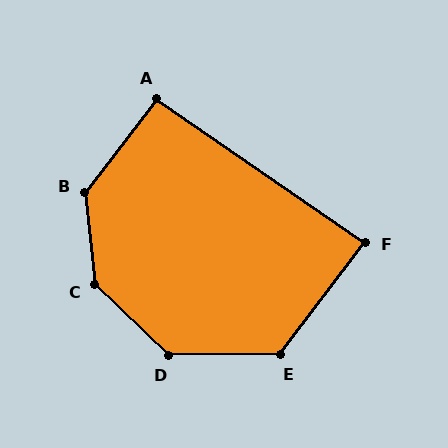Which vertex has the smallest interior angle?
F, at approximately 88 degrees.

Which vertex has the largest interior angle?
C, at approximately 140 degrees.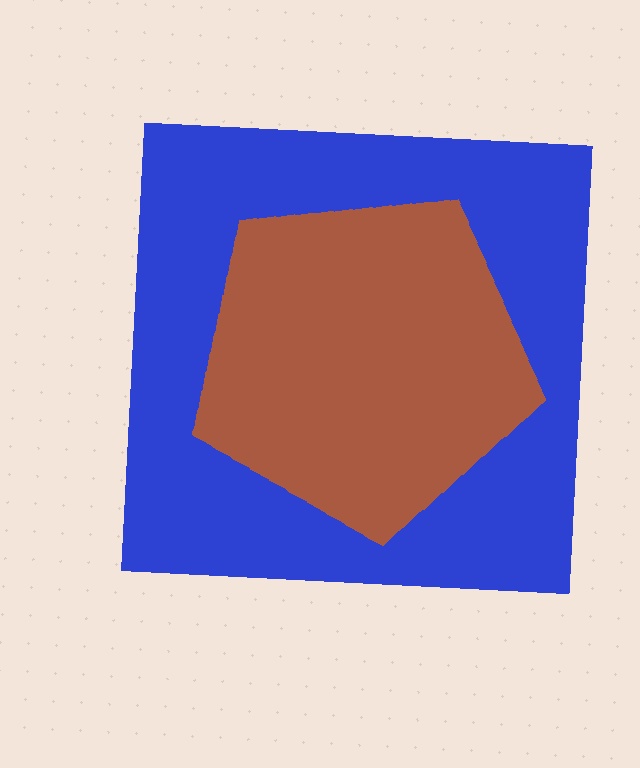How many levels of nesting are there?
2.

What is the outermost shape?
The blue square.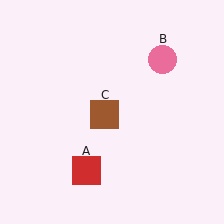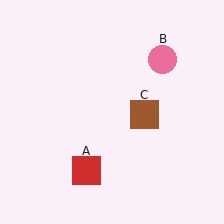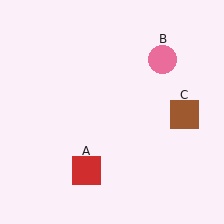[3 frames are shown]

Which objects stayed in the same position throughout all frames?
Red square (object A) and pink circle (object B) remained stationary.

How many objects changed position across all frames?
1 object changed position: brown square (object C).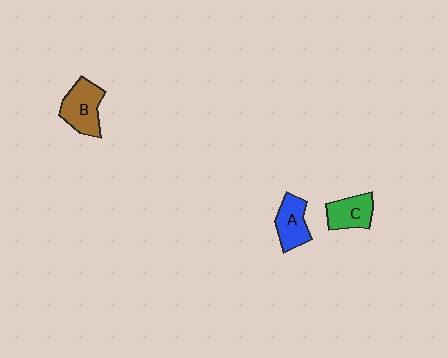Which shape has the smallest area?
Shape C (green).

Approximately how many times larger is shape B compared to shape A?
Approximately 1.2 times.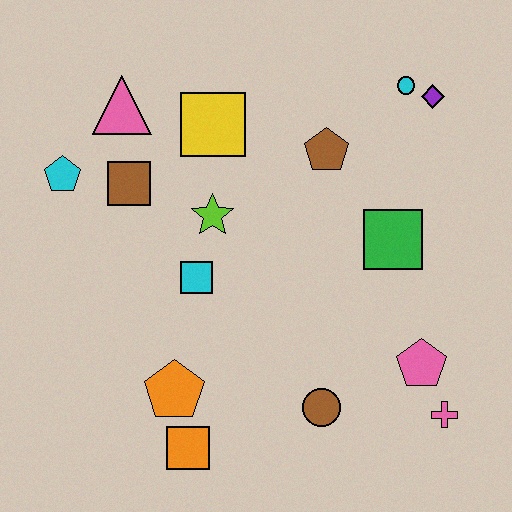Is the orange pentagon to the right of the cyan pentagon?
Yes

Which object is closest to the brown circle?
The pink pentagon is closest to the brown circle.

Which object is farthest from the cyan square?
The purple diamond is farthest from the cyan square.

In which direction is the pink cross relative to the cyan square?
The pink cross is to the right of the cyan square.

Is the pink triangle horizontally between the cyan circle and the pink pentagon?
No